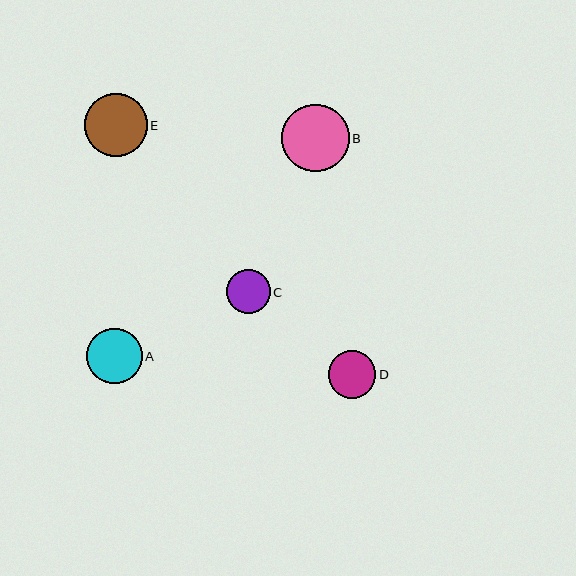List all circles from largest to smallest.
From largest to smallest: B, E, A, D, C.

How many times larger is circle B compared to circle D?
Circle B is approximately 1.4 times the size of circle D.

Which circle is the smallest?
Circle C is the smallest with a size of approximately 44 pixels.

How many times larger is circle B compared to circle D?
Circle B is approximately 1.4 times the size of circle D.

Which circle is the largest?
Circle B is the largest with a size of approximately 67 pixels.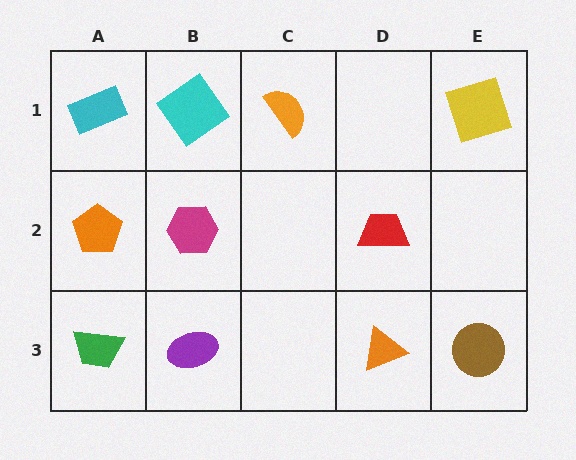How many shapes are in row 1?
4 shapes.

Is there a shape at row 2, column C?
No, that cell is empty.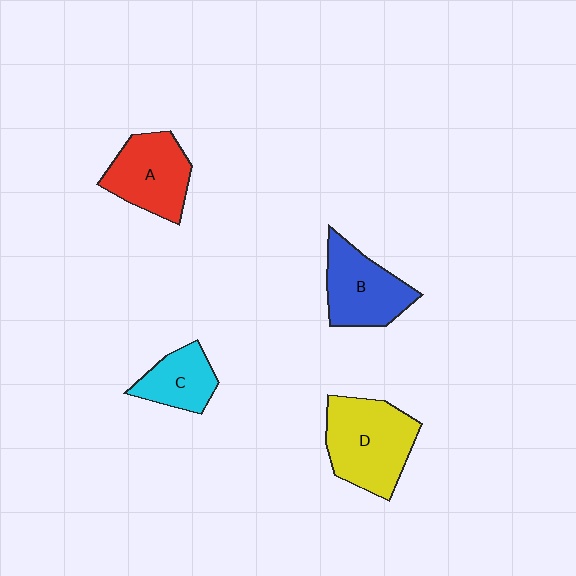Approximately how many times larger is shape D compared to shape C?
Approximately 1.8 times.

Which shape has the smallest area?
Shape C (cyan).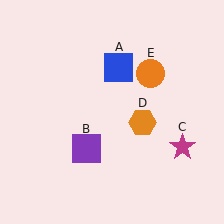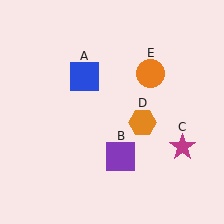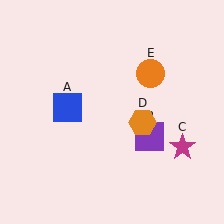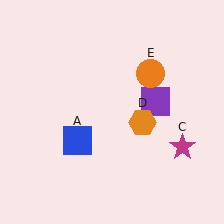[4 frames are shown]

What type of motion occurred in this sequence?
The blue square (object A), purple square (object B) rotated counterclockwise around the center of the scene.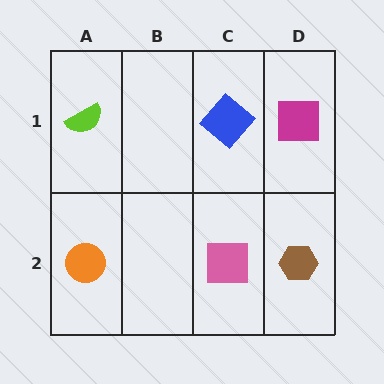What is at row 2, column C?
A pink square.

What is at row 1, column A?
A lime semicircle.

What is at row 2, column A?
An orange circle.